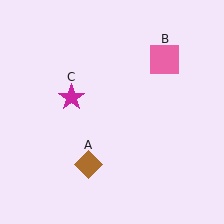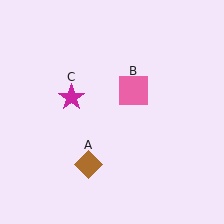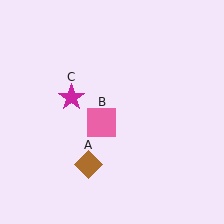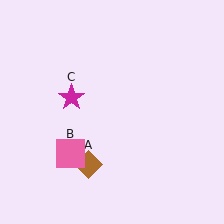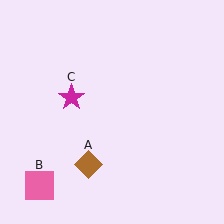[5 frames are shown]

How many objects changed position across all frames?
1 object changed position: pink square (object B).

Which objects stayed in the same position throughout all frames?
Brown diamond (object A) and magenta star (object C) remained stationary.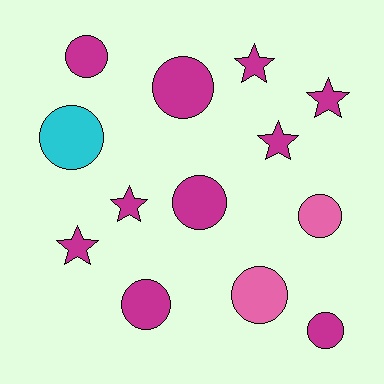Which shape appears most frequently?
Circle, with 8 objects.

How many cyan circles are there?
There is 1 cyan circle.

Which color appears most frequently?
Magenta, with 10 objects.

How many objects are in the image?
There are 13 objects.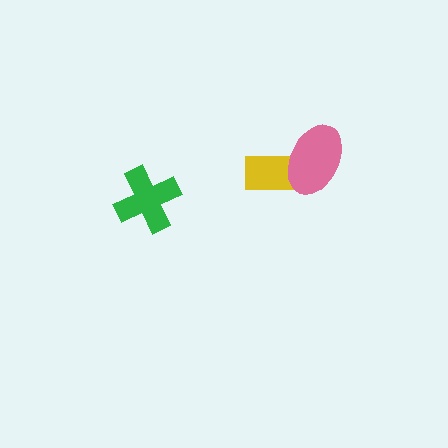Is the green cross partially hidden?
No, no other shape covers it.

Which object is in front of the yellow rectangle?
The pink ellipse is in front of the yellow rectangle.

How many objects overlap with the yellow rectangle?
1 object overlaps with the yellow rectangle.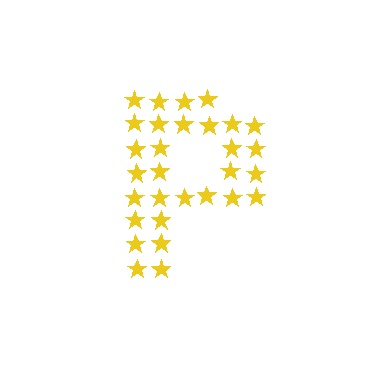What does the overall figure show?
The overall figure shows the letter P.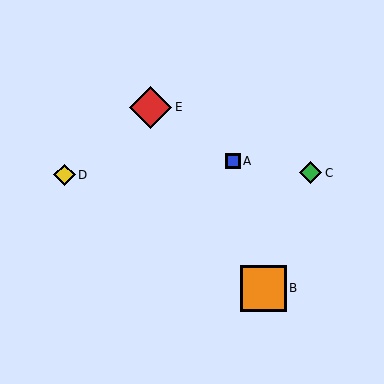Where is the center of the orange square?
The center of the orange square is at (263, 288).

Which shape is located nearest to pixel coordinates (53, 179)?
The yellow diamond (labeled D) at (64, 175) is nearest to that location.